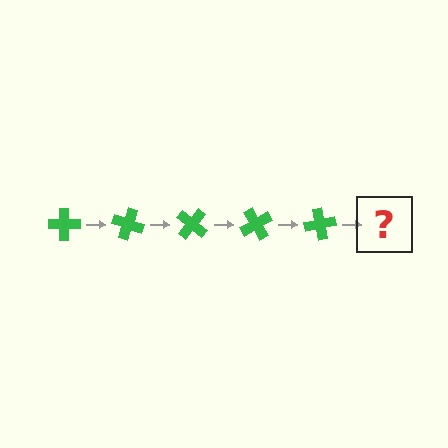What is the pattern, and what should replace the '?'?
The pattern is that the cross rotates 20 degrees each step. The '?' should be a green cross rotated 100 degrees.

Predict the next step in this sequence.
The next step is a green cross rotated 100 degrees.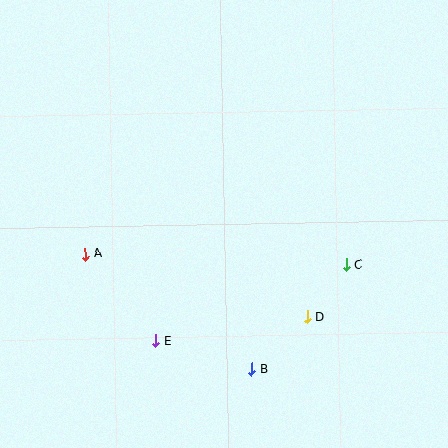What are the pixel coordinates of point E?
Point E is at (156, 341).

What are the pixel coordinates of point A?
Point A is at (85, 254).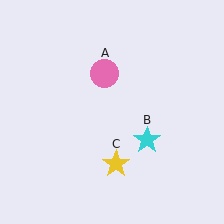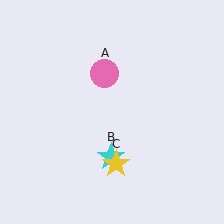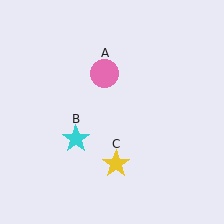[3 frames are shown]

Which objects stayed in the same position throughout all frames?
Pink circle (object A) and yellow star (object C) remained stationary.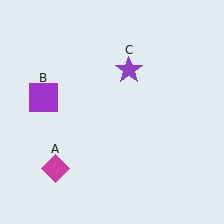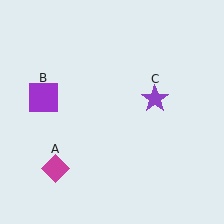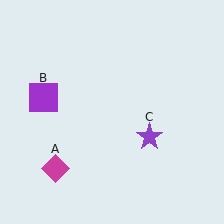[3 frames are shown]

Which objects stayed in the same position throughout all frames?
Magenta diamond (object A) and purple square (object B) remained stationary.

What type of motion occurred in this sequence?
The purple star (object C) rotated clockwise around the center of the scene.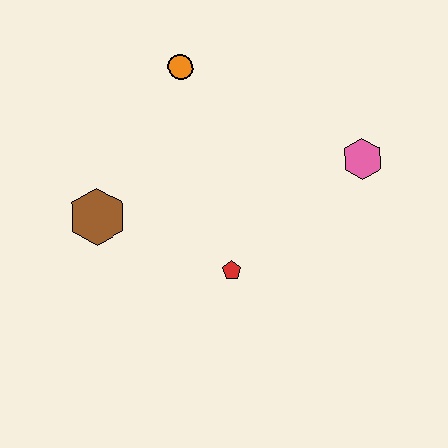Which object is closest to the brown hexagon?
The red pentagon is closest to the brown hexagon.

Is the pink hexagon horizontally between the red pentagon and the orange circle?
No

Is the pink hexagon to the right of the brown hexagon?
Yes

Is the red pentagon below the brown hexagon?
Yes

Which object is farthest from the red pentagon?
The orange circle is farthest from the red pentagon.